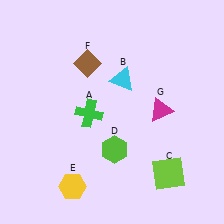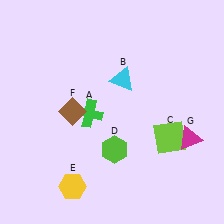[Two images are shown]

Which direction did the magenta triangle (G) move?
The magenta triangle (G) moved right.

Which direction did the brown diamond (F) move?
The brown diamond (F) moved down.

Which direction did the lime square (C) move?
The lime square (C) moved up.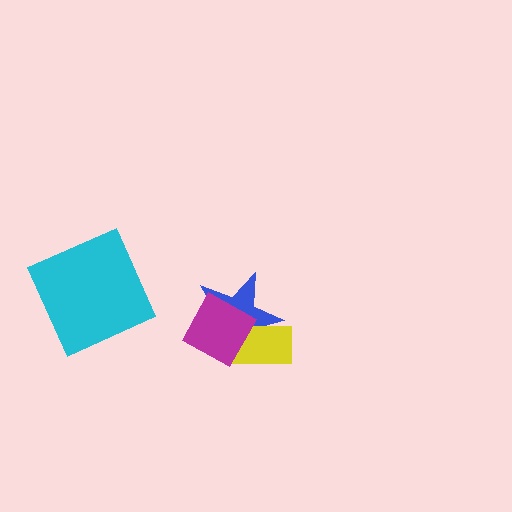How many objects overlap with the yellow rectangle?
2 objects overlap with the yellow rectangle.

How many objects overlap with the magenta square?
2 objects overlap with the magenta square.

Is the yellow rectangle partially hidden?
Yes, it is partially covered by another shape.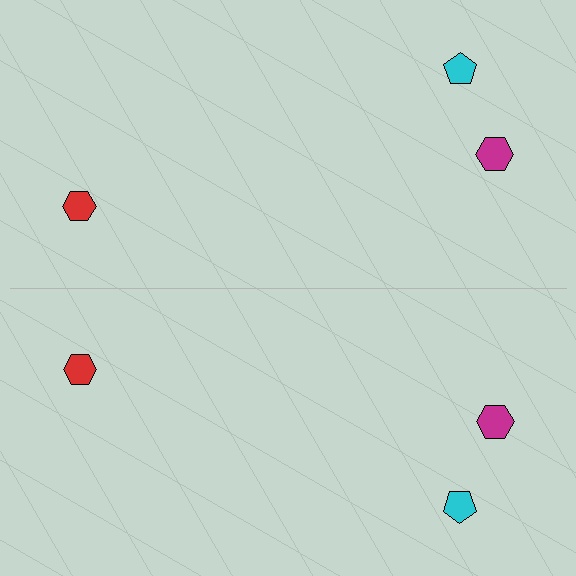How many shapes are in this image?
There are 6 shapes in this image.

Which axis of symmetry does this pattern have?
The pattern has a horizontal axis of symmetry running through the center of the image.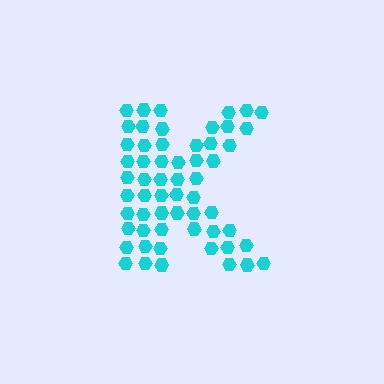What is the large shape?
The large shape is the letter K.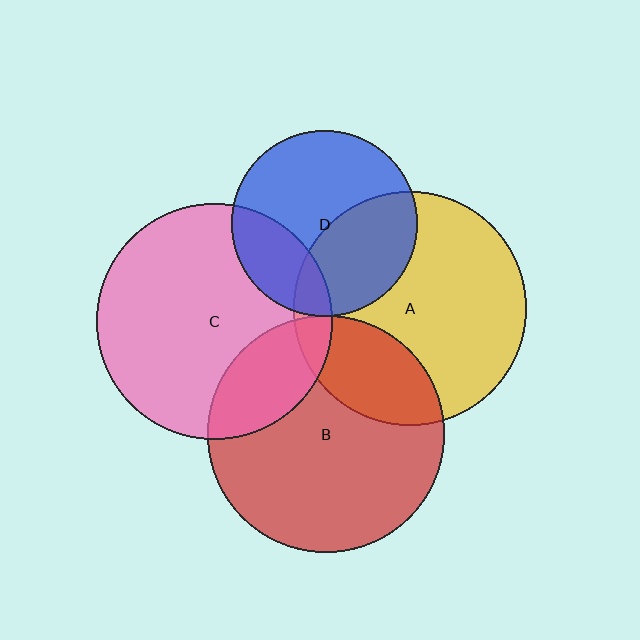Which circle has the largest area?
Circle B (red).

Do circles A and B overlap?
Yes.